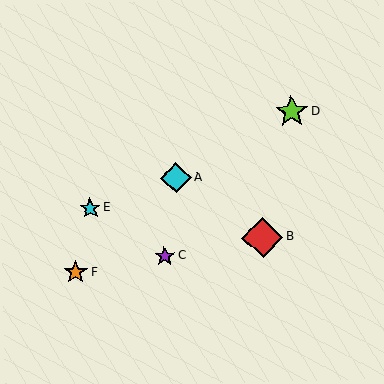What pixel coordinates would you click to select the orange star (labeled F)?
Click at (76, 272) to select the orange star F.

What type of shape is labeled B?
Shape B is a red diamond.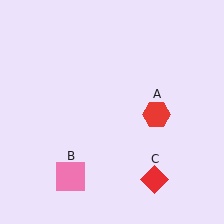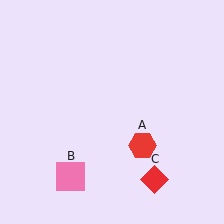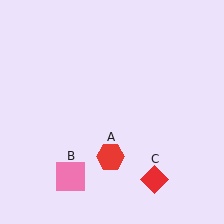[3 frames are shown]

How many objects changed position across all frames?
1 object changed position: red hexagon (object A).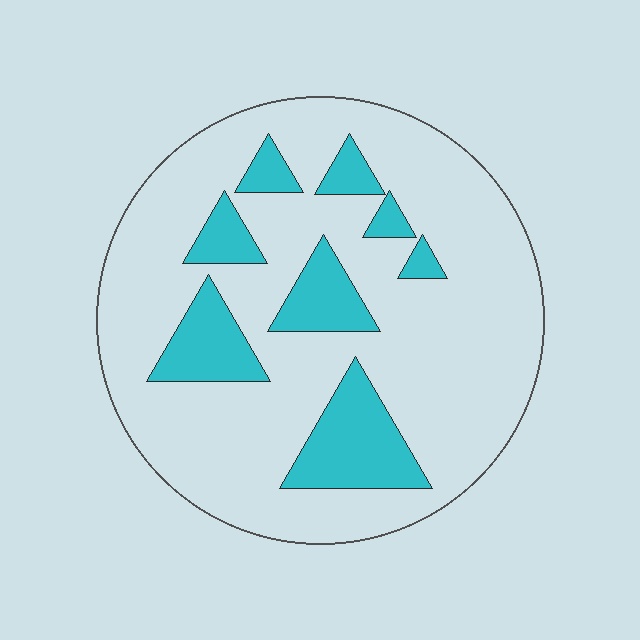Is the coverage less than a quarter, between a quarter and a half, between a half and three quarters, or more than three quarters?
Less than a quarter.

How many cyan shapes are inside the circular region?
8.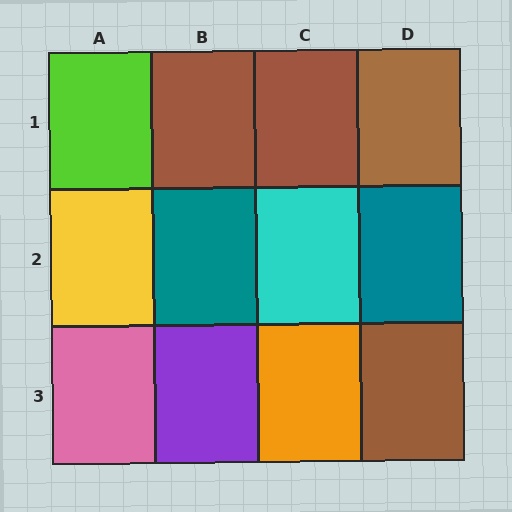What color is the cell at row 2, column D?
Teal.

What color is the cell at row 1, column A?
Lime.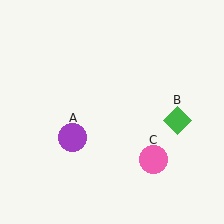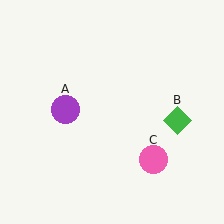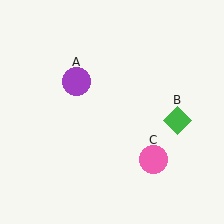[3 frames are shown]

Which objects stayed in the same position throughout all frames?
Green diamond (object B) and pink circle (object C) remained stationary.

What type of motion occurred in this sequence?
The purple circle (object A) rotated clockwise around the center of the scene.